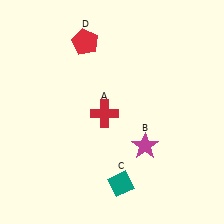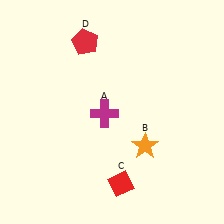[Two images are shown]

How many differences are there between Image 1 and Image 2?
There are 3 differences between the two images.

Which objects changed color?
A changed from red to magenta. B changed from magenta to orange. C changed from teal to red.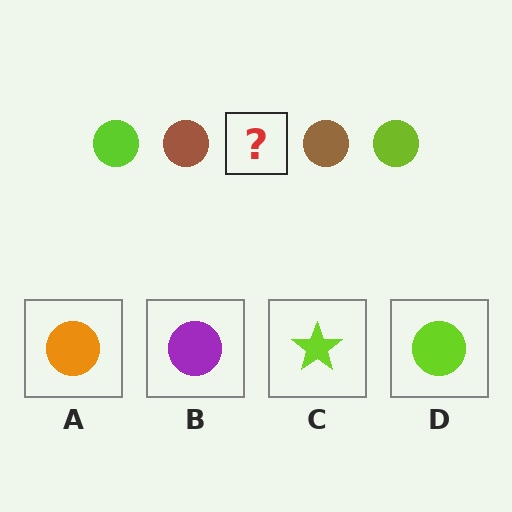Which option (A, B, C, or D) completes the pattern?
D.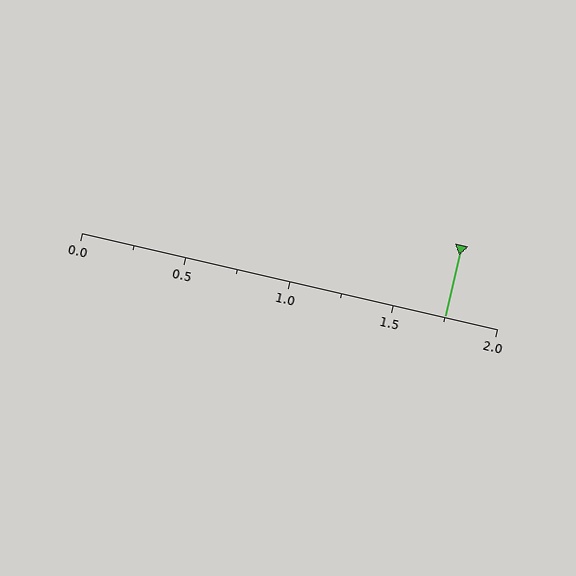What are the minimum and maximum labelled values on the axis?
The axis runs from 0.0 to 2.0.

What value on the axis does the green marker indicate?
The marker indicates approximately 1.75.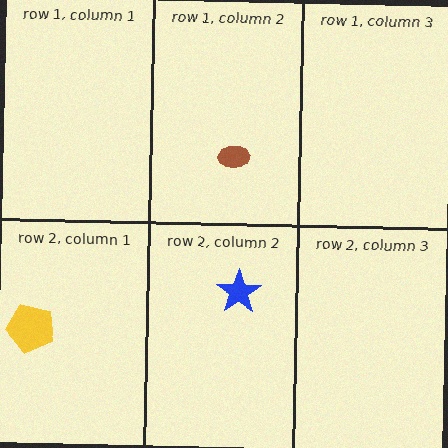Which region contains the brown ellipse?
The row 1, column 2 region.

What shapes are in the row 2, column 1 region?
The yellow pentagon.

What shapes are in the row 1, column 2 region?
The brown ellipse.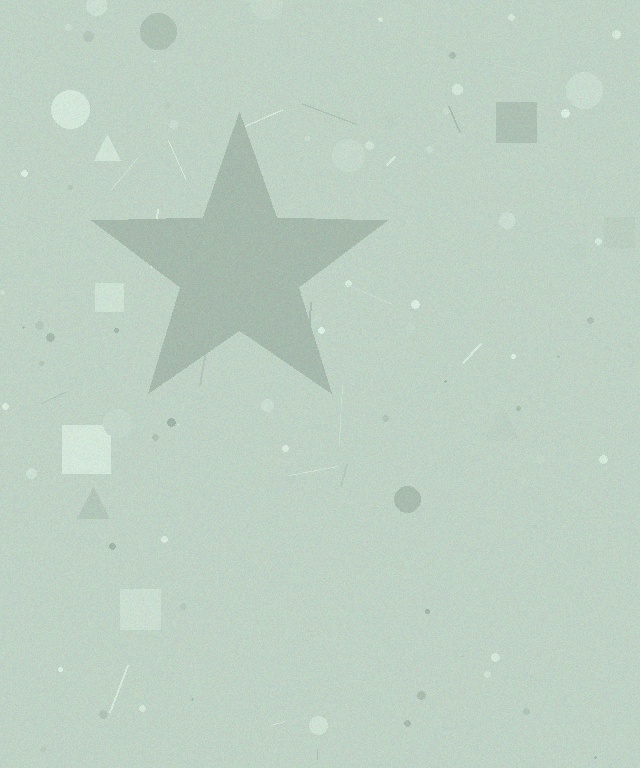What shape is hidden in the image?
A star is hidden in the image.